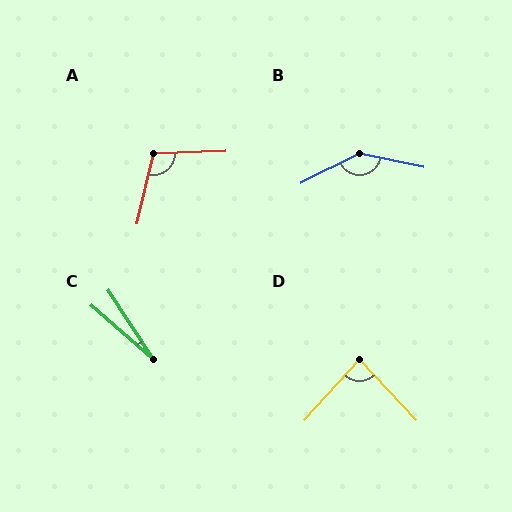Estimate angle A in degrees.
Approximately 105 degrees.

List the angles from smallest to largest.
C (15°), D (85°), A (105°), B (141°).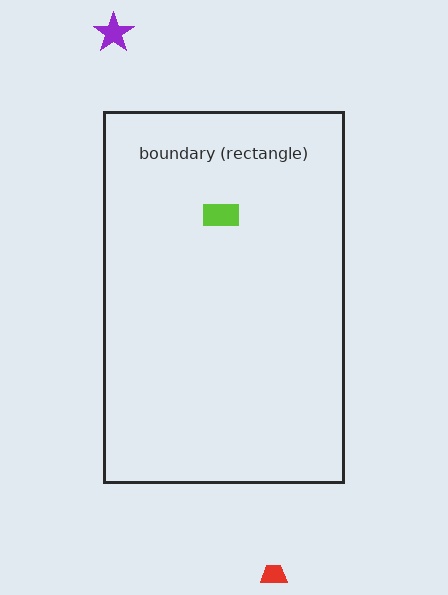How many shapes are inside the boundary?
1 inside, 2 outside.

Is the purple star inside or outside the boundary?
Outside.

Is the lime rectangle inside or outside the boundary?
Inside.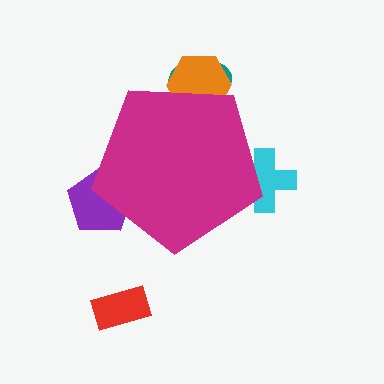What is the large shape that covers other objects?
A magenta pentagon.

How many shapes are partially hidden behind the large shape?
4 shapes are partially hidden.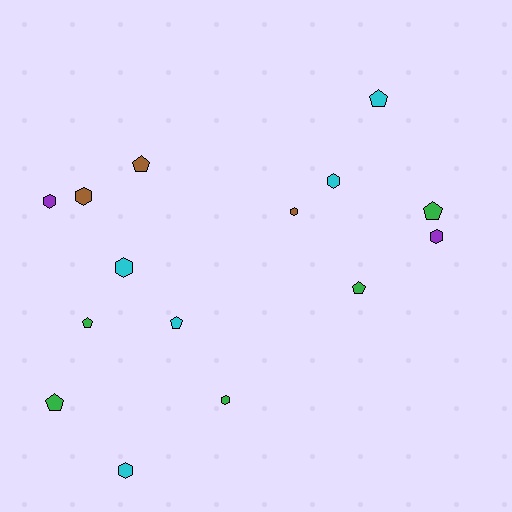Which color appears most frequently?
Green, with 5 objects.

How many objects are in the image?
There are 15 objects.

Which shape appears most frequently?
Hexagon, with 8 objects.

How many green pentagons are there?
There are 4 green pentagons.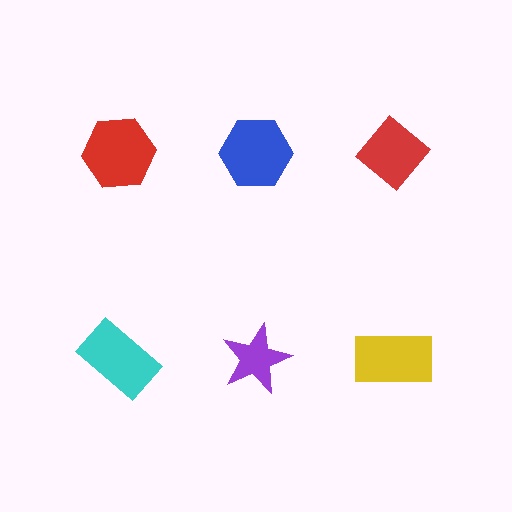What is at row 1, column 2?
A blue hexagon.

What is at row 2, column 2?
A purple star.